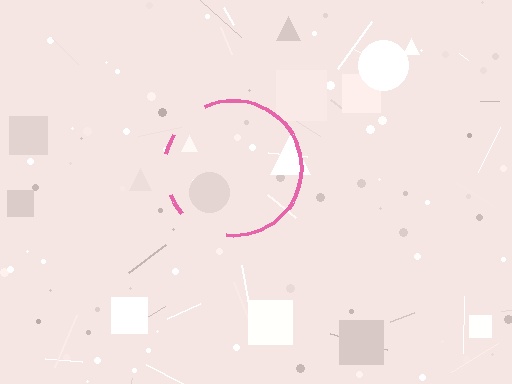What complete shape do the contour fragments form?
The contour fragments form a circle.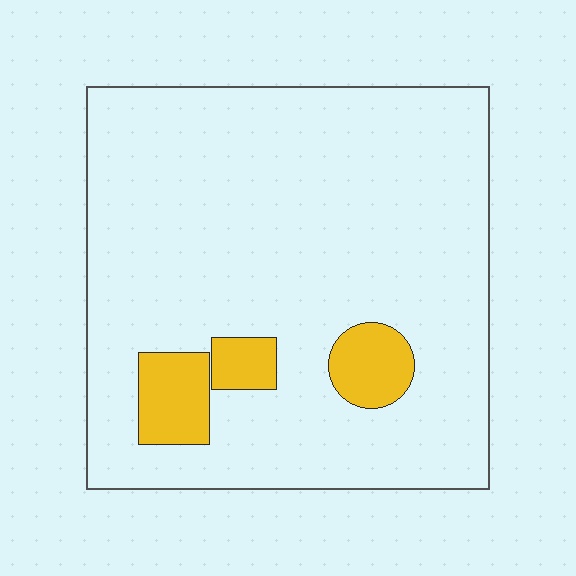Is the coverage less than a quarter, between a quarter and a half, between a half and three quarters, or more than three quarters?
Less than a quarter.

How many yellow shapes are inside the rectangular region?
3.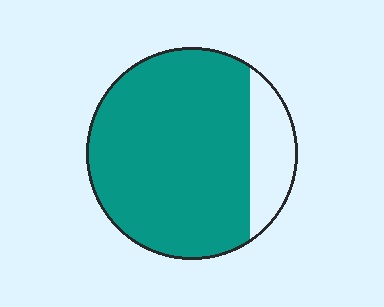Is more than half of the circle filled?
Yes.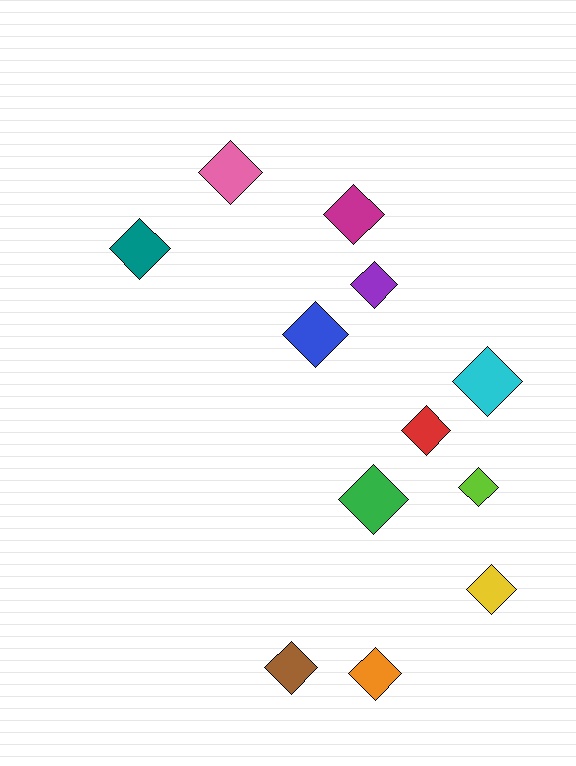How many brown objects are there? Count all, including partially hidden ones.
There is 1 brown object.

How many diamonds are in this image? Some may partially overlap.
There are 12 diamonds.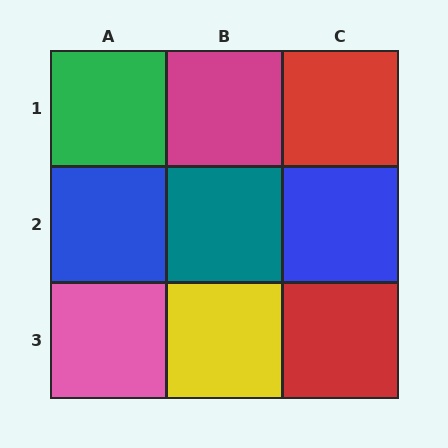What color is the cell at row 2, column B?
Teal.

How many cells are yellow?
1 cell is yellow.